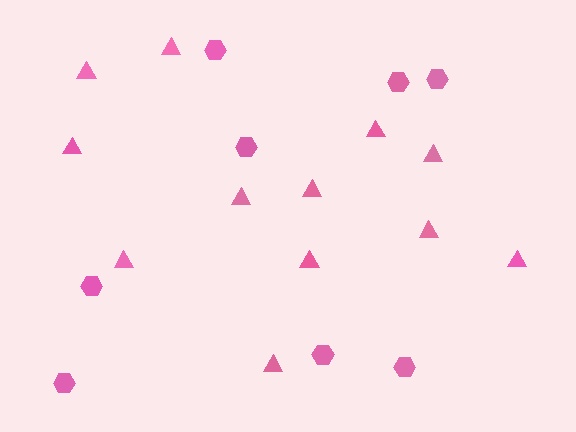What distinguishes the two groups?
There are 2 groups: one group of hexagons (8) and one group of triangles (12).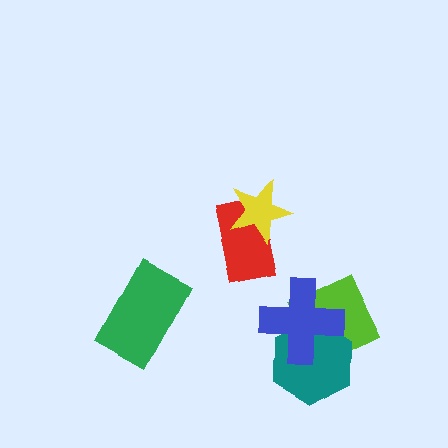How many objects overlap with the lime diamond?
2 objects overlap with the lime diamond.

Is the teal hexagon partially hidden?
Yes, it is partially covered by another shape.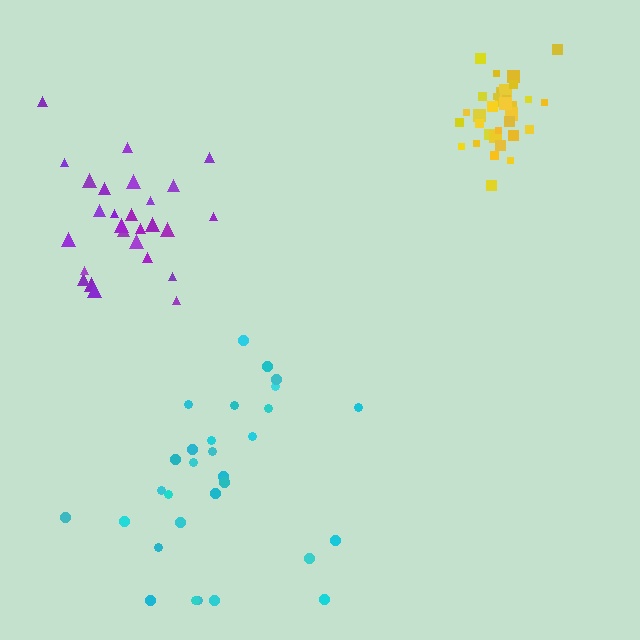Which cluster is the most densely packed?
Yellow.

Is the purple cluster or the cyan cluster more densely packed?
Purple.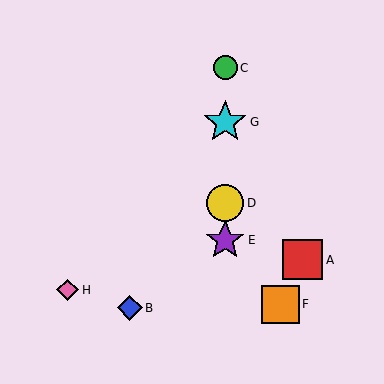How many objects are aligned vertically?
4 objects (C, D, E, G) are aligned vertically.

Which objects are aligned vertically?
Objects C, D, E, G are aligned vertically.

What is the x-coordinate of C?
Object C is at x≈225.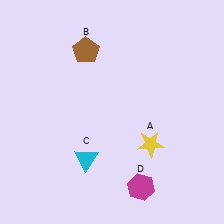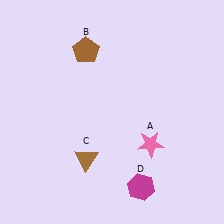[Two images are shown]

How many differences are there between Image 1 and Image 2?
There are 2 differences between the two images.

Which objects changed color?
A changed from yellow to pink. C changed from cyan to brown.